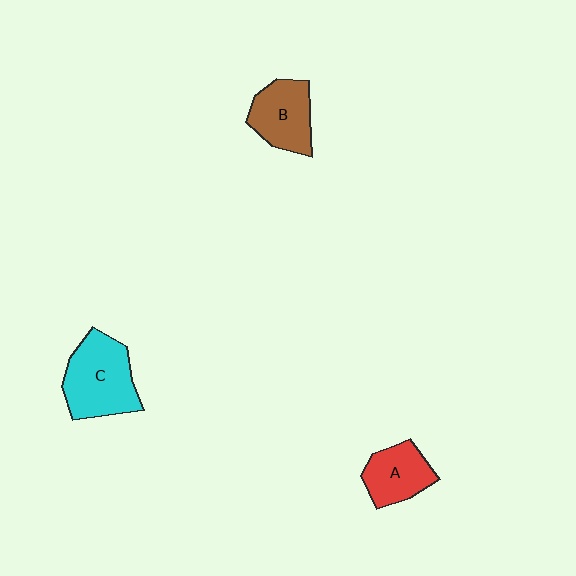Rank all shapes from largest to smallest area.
From largest to smallest: C (cyan), B (brown), A (red).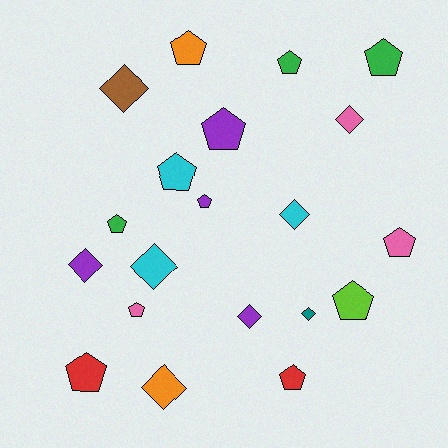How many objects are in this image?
There are 20 objects.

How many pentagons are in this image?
There are 12 pentagons.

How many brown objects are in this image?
There is 1 brown object.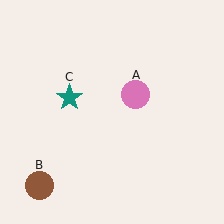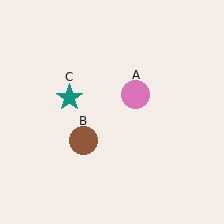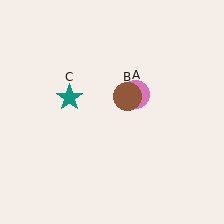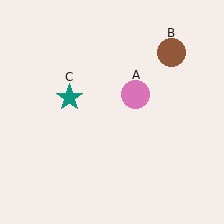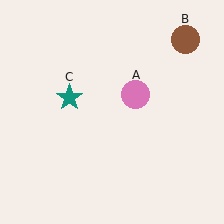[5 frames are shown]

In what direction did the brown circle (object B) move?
The brown circle (object B) moved up and to the right.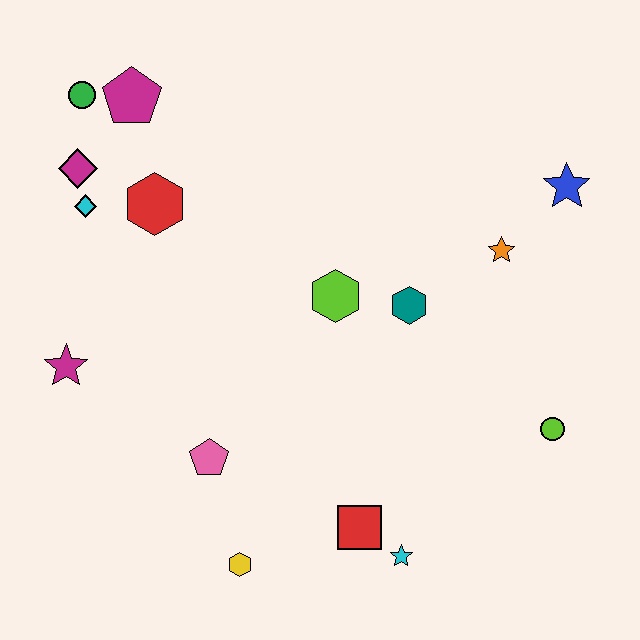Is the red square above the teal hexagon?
No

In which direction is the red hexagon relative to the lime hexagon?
The red hexagon is to the left of the lime hexagon.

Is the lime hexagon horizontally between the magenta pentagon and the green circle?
No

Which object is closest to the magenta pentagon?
The green circle is closest to the magenta pentagon.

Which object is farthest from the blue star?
The magenta star is farthest from the blue star.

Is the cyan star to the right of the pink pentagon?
Yes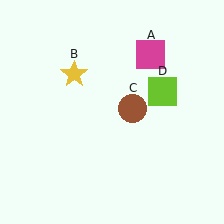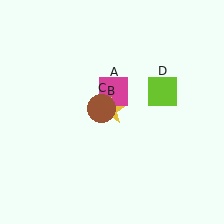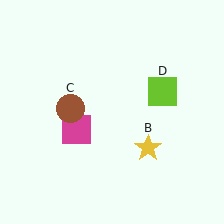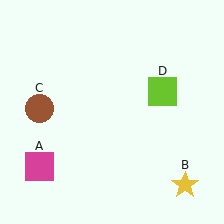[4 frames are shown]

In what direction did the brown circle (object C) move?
The brown circle (object C) moved left.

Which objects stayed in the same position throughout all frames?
Lime square (object D) remained stationary.